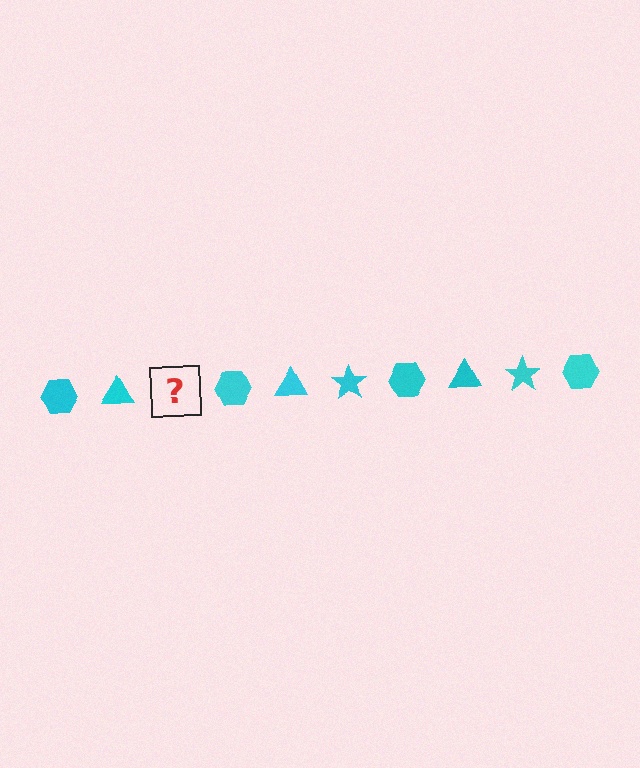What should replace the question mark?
The question mark should be replaced with a cyan star.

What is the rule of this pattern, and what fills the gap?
The rule is that the pattern cycles through hexagon, triangle, star shapes in cyan. The gap should be filled with a cyan star.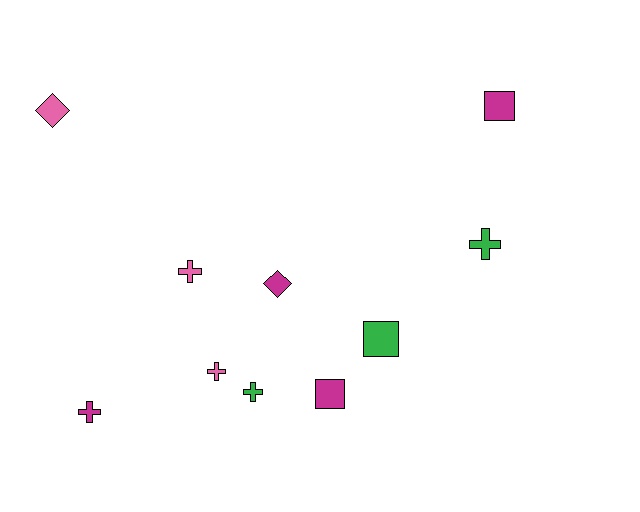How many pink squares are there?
There are no pink squares.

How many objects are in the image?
There are 10 objects.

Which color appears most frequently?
Magenta, with 4 objects.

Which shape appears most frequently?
Cross, with 5 objects.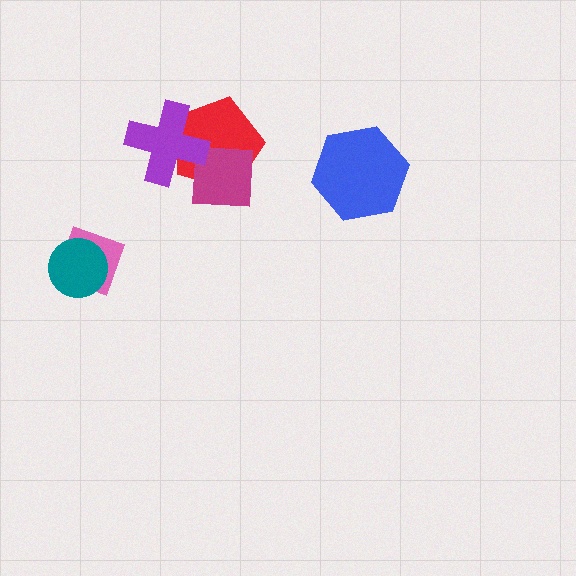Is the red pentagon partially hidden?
Yes, it is partially covered by another shape.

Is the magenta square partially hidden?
Yes, it is partially covered by another shape.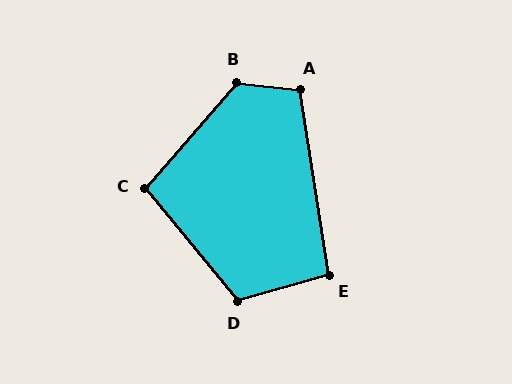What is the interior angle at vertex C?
Approximately 100 degrees (obtuse).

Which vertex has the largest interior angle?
B, at approximately 124 degrees.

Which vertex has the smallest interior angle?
E, at approximately 97 degrees.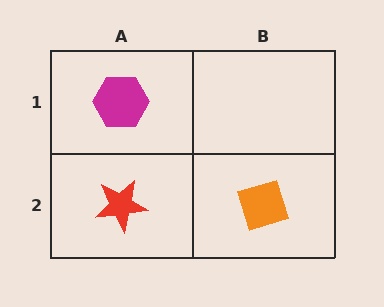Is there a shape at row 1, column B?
No, that cell is empty.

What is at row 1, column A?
A magenta hexagon.